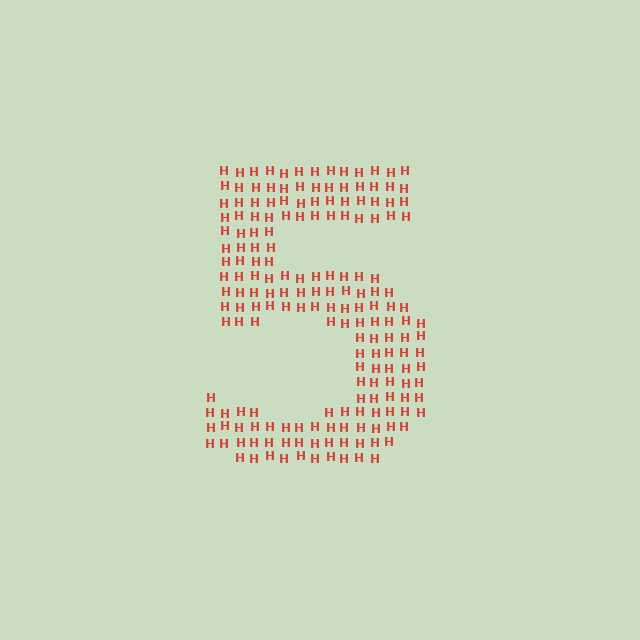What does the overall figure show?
The overall figure shows the digit 5.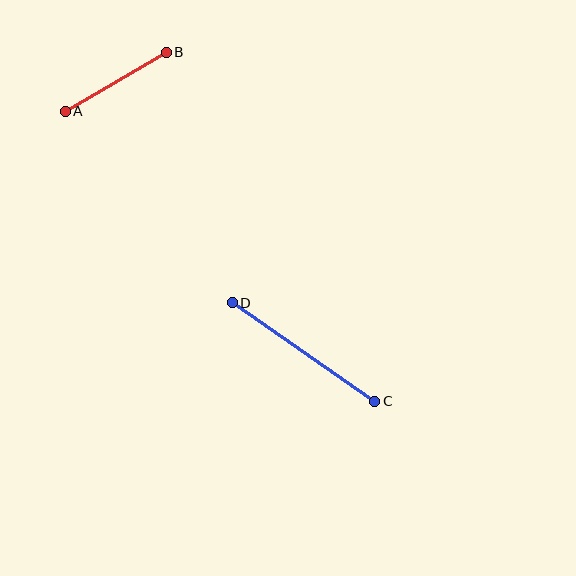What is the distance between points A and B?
The distance is approximately 117 pixels.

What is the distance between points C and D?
The distance is approximately 173 pixels.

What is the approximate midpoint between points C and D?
The midpoint is at approximately (303, 352) pixels.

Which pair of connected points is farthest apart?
Points C and D are farthest apart.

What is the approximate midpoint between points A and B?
The midpoint is at approximately (116, 82) pixels.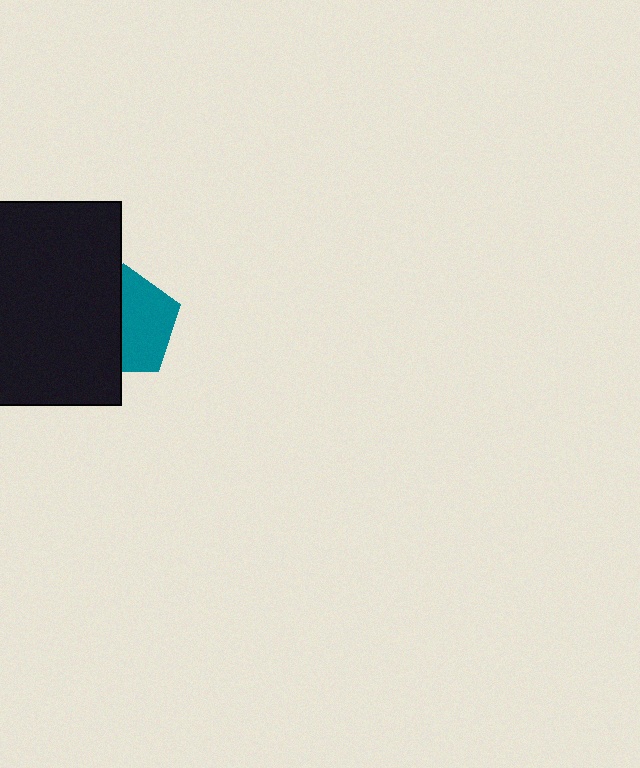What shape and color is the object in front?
The object in front is a black rectangle.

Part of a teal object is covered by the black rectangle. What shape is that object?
It is a pentagon.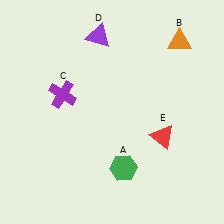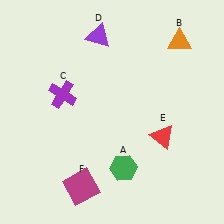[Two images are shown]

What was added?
A magenta square (F) was added in Image 2.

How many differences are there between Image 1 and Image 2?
There is 1 difference between the two images.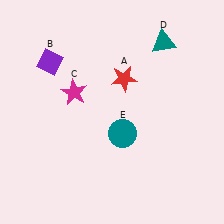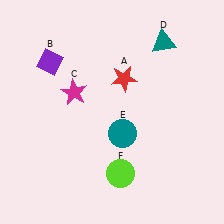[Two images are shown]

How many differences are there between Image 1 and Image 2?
There is 1 difference between the two images.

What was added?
A lime circle (F) was added in Image 2.